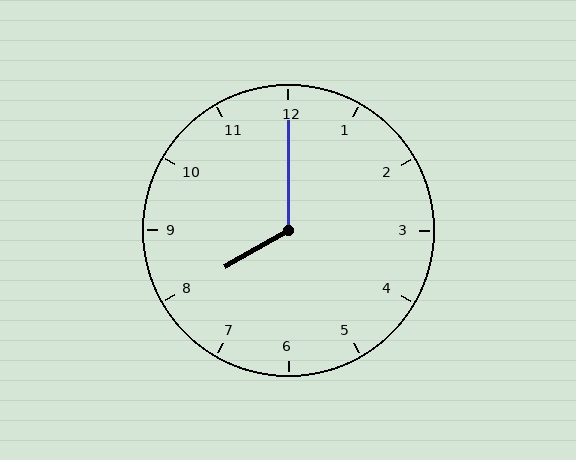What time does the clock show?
8:00.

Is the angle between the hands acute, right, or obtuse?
It is obtuse.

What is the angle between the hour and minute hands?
Approximately 120 degrees.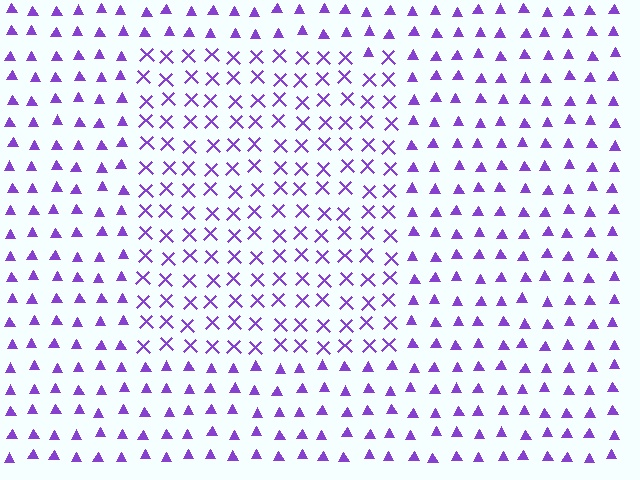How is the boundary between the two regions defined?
The boundary is defined by a change in element shape: X marks inside vs. triangles outside. All elements share the same color and spacing.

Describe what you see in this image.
The image is filled with small purple elements arranged in a uniform grid. A rectangle-shaped region contains X marks, while the surrounding area contains triangles. The boundary is defined purely by the change in element shape.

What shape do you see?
I see a rectangle.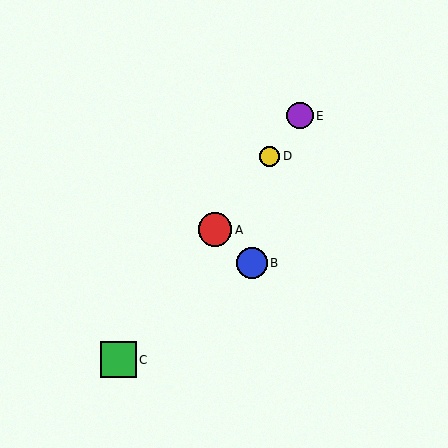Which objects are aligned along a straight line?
Objects A, C, D, E are aligned along a straight line.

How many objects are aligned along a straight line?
4 objects (A, C, D, E) are aligned along a straight line.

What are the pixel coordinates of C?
Object C is at (118, 360).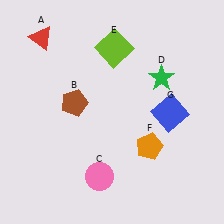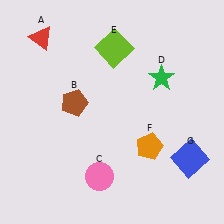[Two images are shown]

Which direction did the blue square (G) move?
The blue square (G) moved down.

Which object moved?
The blue square (G) moved down.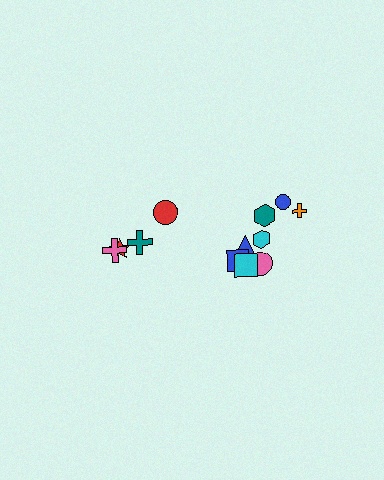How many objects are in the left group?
There are 4 objects.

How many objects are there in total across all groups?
There are 12 objects.